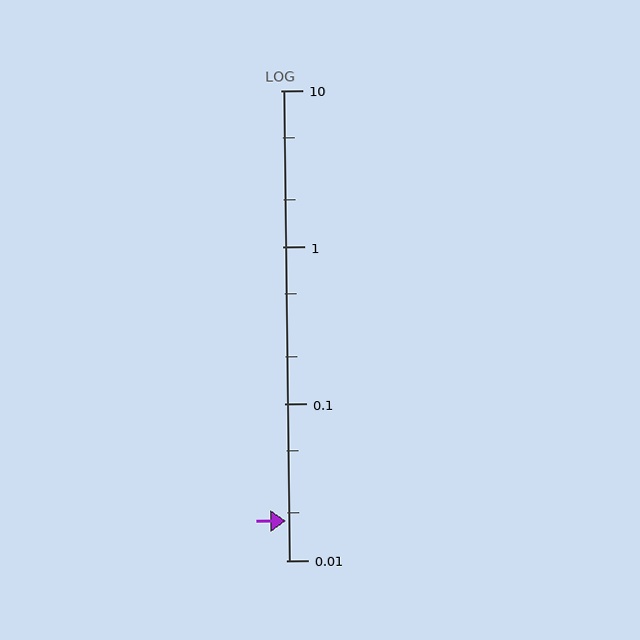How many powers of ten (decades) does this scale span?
The scale spans 3 decades, from 0.01 to 10.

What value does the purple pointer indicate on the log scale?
The pointer indicates approximately 0.018.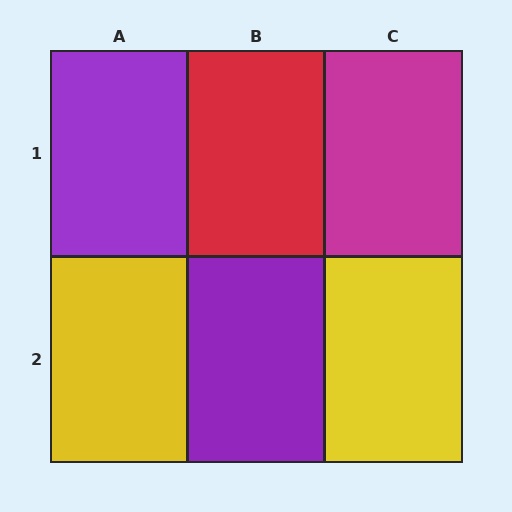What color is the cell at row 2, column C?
Yellow.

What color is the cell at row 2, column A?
Yellow.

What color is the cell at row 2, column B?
Purple.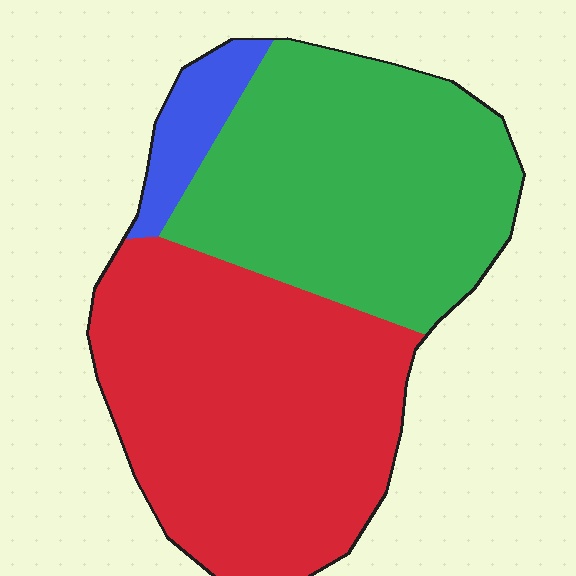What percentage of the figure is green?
Green covers about 45% of the figure.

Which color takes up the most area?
Red, at roughly 50%.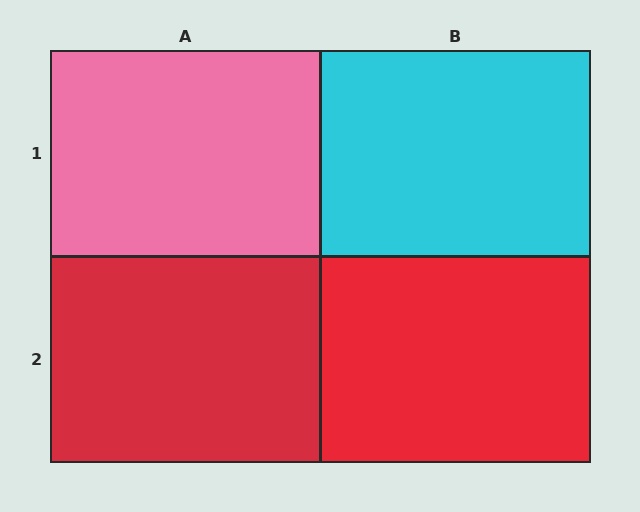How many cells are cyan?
1 cell is cyan.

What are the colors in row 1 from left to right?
Pink, cyan.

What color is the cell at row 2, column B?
Red.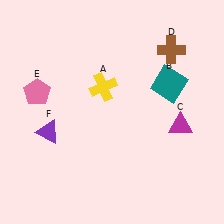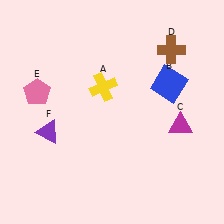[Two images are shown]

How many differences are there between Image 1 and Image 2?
There is 1 difference between the two images.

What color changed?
The square (B) changed from teal in Image 1 to blue in Image 2.